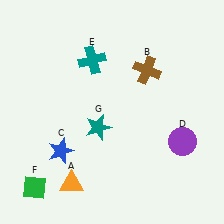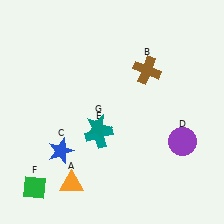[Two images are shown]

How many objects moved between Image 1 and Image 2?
1 object moved between the two images.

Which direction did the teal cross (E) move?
The teal cross (E) moved down.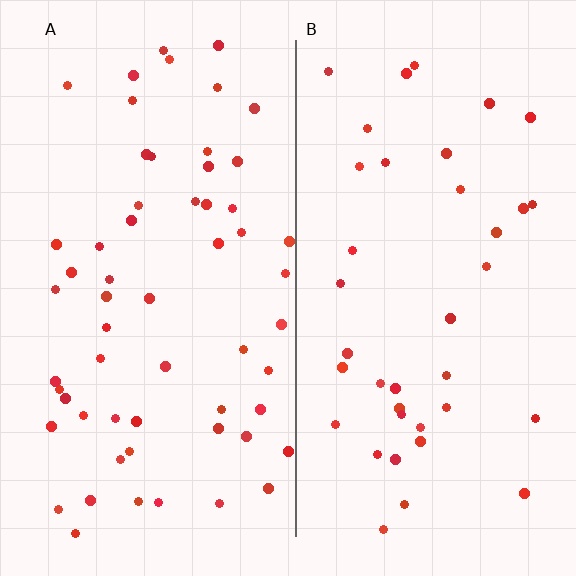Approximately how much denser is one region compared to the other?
Approximately 1.5× — region A over region B.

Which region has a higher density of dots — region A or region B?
A (the left).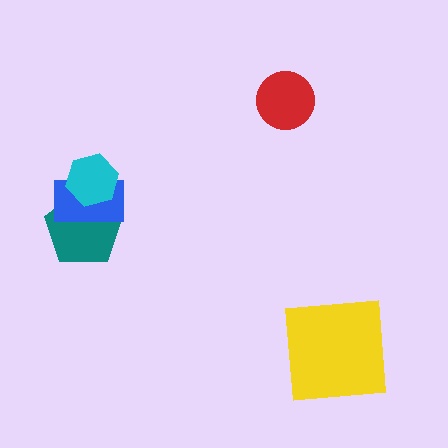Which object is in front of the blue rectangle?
The cyan hexagon is in front of the blue rectangle.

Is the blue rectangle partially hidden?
Yes, it is partially covered by another shape.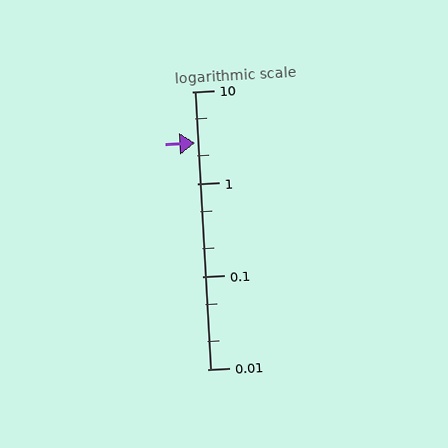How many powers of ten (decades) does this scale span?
The scale spans 3 decades, from 0.01 to 10.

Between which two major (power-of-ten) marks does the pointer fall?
The pointer is between 1 and 10.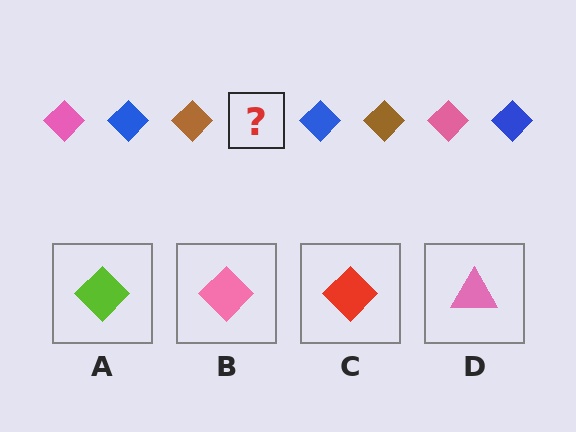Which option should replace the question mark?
Option B.